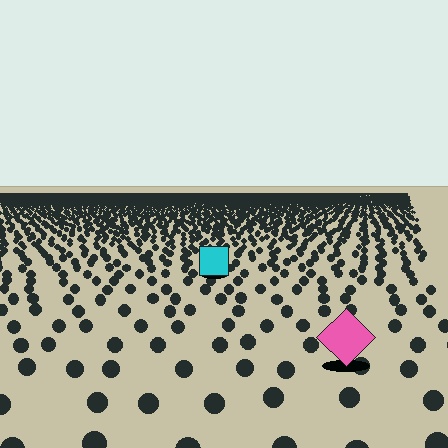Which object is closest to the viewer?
The pink diamond is closest. The texture marks near it are larger and more spread out.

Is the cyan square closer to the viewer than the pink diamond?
No. The pink diamond is closer — you can tell from the texture gradient: the ground texture is coarser near it.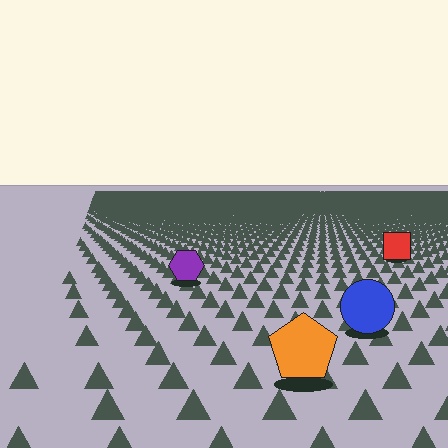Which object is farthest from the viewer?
The red square is farthest from the viewer. It appears smaller and the ground texture around it is denser.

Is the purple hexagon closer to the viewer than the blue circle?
No. The blue circle is closer — you can tell from the texture gradient: the ground texture is coarser near it.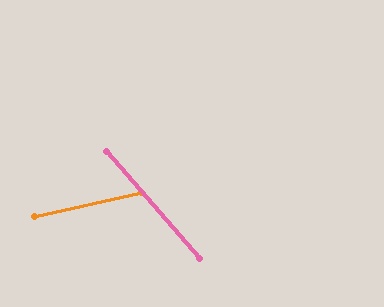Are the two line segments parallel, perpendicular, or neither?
Neither parallel nor perpendicular — they differ by about 62°.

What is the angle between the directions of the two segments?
Approximately 62 degrees.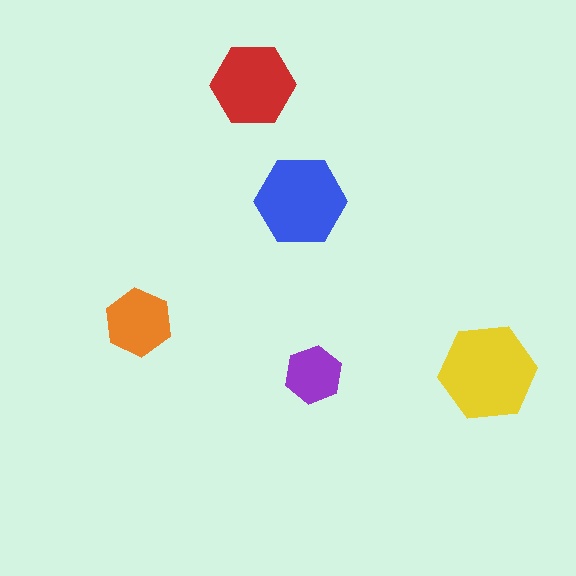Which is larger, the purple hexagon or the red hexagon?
The red one.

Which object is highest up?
The red hexagon is topmost.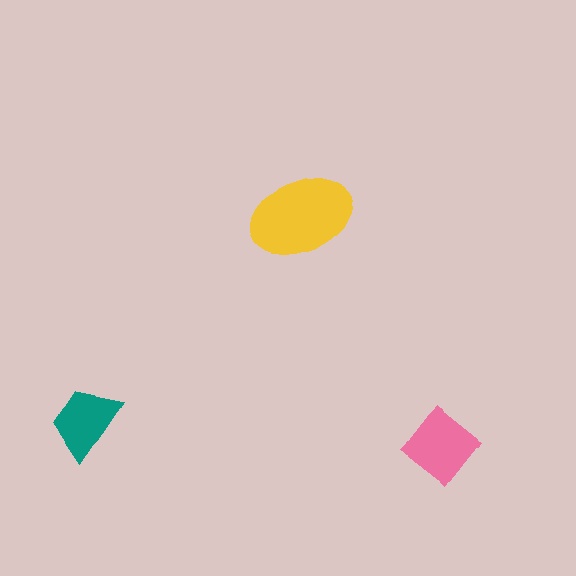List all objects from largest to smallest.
The yellow ellipse, the pink diamond, the teal trapezoid.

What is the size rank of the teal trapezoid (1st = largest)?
3rd.